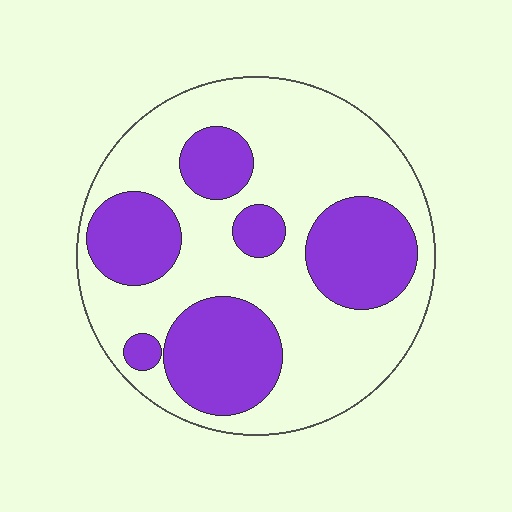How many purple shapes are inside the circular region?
6.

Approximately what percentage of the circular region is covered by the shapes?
Approximately 35%.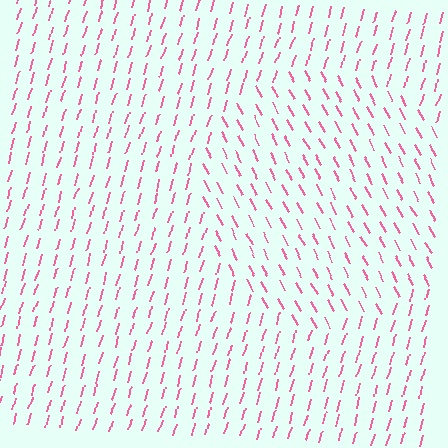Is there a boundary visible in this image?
Yes, there is a texture boundary formed by a change in line orientation.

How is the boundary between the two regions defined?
The boundary is defined purely by a change in line orientation (approximately 45 degrees difference). All lines are the same color and thickness.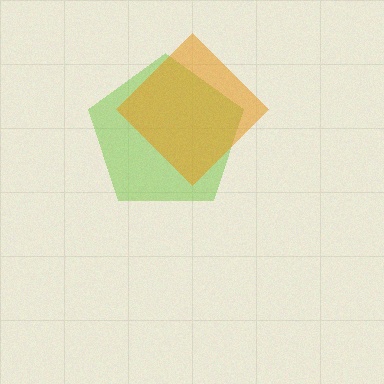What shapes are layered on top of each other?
The layered shapes are: a lime pentagon, an orange diamond.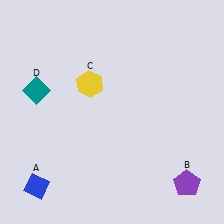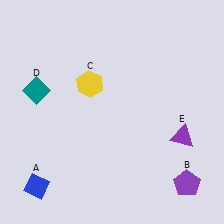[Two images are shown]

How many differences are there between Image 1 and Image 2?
There is 1 difference between the two images.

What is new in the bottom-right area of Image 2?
A purple triangle (E) was added in the bottom-right area of Image 2.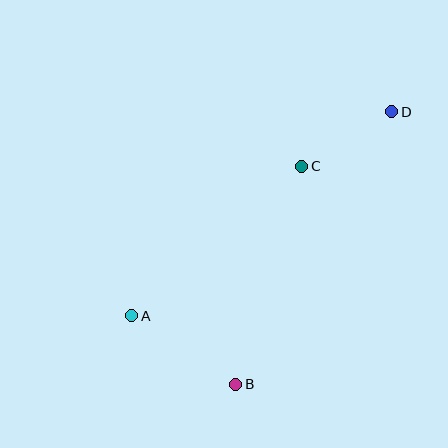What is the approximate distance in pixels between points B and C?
The distance between B and C is approximately 228 pixels.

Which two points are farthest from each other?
Points A and D are farthest from each other.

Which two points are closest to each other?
Points C and D are closest to each other.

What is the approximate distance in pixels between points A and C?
The distance between A and C is approximately 226 pixels.